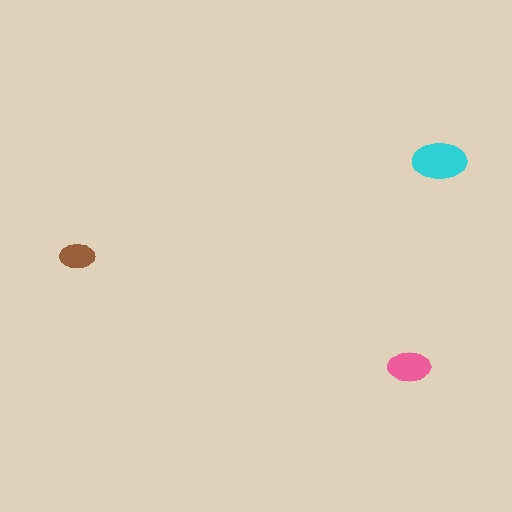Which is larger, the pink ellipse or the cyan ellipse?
The cyan one.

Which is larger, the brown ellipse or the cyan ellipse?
The cyan one.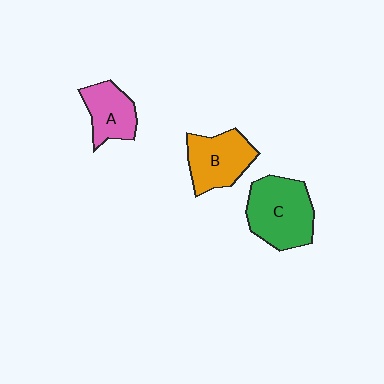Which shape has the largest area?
Shape C (green).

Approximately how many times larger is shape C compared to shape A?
Approximately 1.6 times.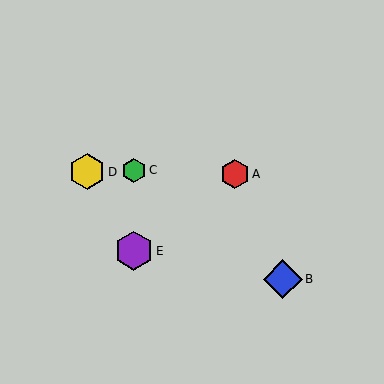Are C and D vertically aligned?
No, C is at x≈134 and D is at x≈87.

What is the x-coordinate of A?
Object A is at x≈235.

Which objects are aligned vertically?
Objects C, E are aligned vertically.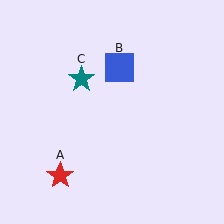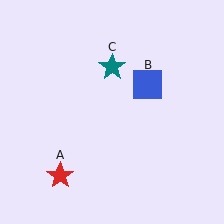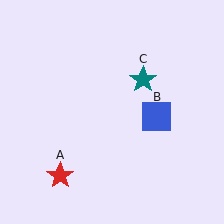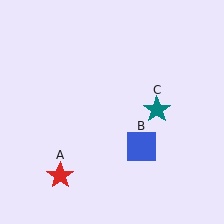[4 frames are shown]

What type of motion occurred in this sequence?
The blue square (object B), teal star (object C) rotated clockwise around the center of the scene.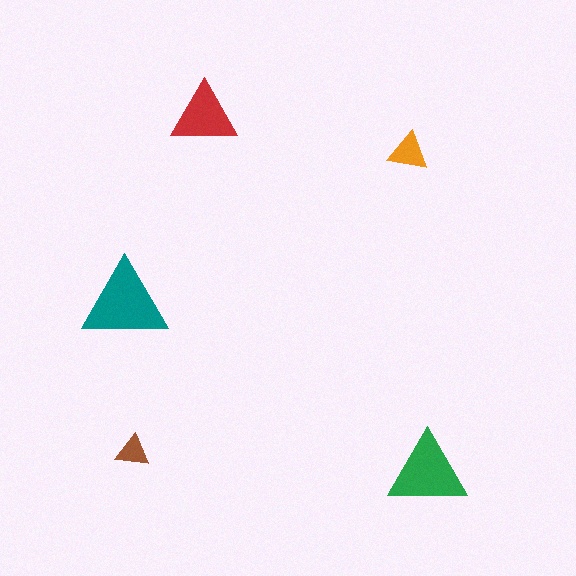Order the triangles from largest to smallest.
the teal one, the green one, the red one, the orange one, the brown one.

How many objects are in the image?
There are 5 objects in the image.